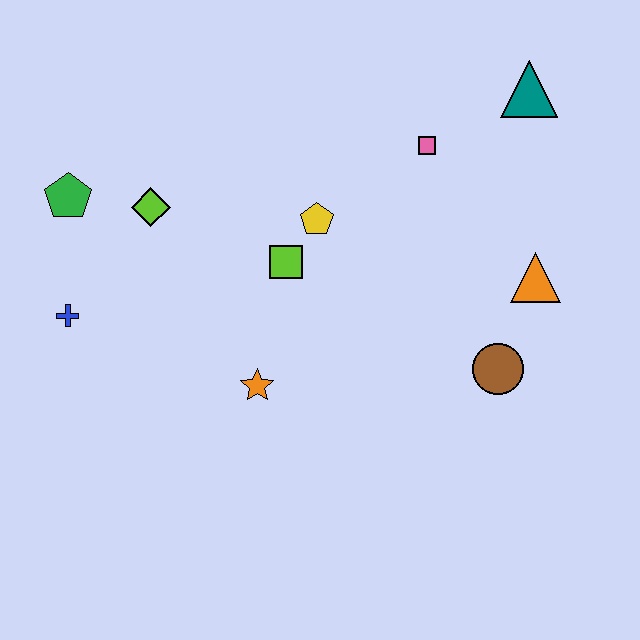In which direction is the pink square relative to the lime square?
The pink square is to the right of the lime square.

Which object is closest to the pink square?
The teal triangle is closest to the pink square.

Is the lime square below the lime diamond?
Yes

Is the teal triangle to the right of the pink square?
Yes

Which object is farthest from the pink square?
The blue cross is farthest from the pink square.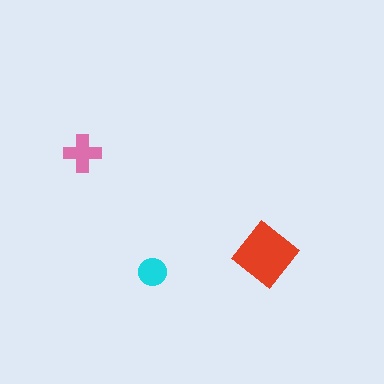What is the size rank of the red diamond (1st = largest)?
1st.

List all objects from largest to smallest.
The red diamond, the pink cross, the cyan circle.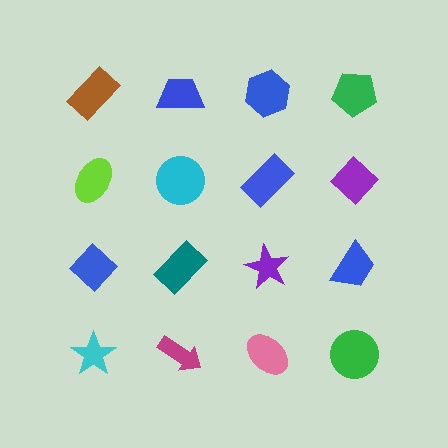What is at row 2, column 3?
A blue rectangle.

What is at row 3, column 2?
A teal rectangle.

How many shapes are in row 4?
4 shapes.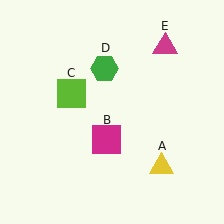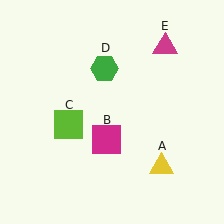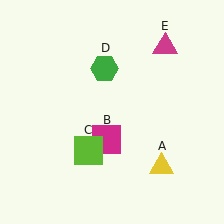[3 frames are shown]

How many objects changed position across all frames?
1 object changed position: lime square (object C).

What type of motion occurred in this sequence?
The lime square (object C) rotated counterclockwise around the center of the scene.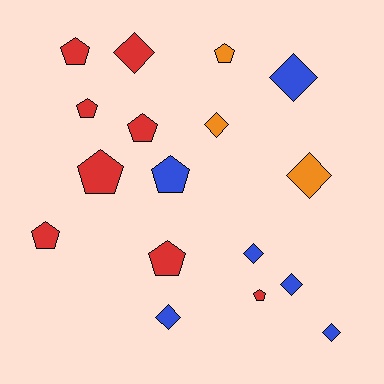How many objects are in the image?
There are 17 objects.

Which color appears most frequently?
Red, with 8 objects.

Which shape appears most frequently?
Pentagon, with 9 objects.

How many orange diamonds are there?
There are 2 orange diamonds.